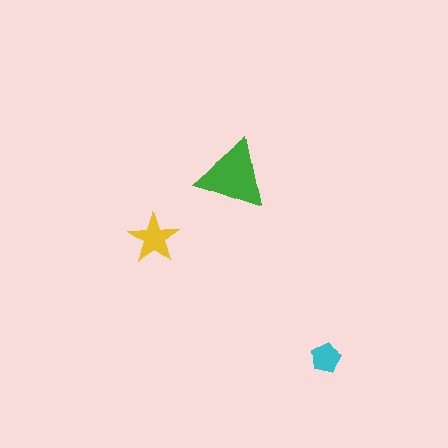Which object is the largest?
The green triangle.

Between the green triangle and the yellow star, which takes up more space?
The green triangle.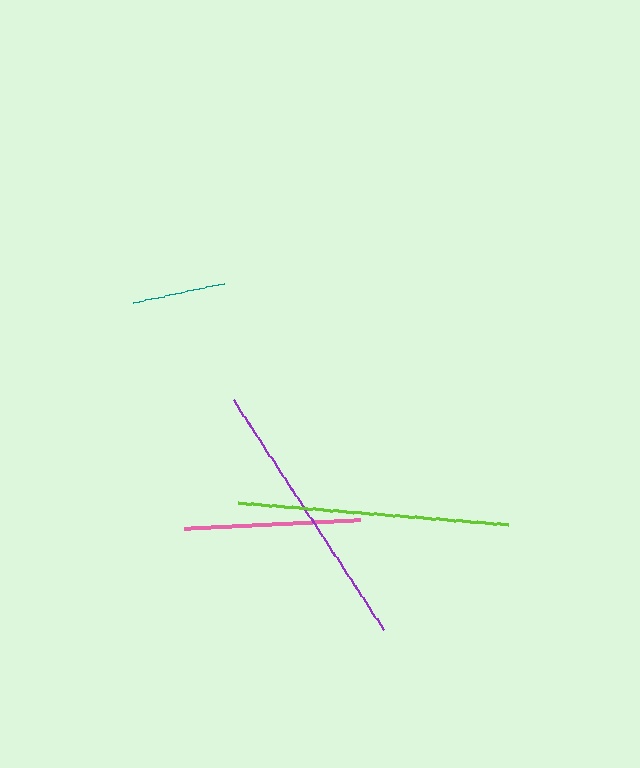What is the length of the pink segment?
The pink segment is approximately 176 pixels long.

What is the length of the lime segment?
The lime segment is approximately 272 pixels long.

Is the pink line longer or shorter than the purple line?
The purple line is longer than the pink line.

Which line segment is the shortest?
The teal line is the shortest at approximately 93 pixels.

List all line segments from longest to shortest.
From longest to shortest: purple, lime, pink, teal.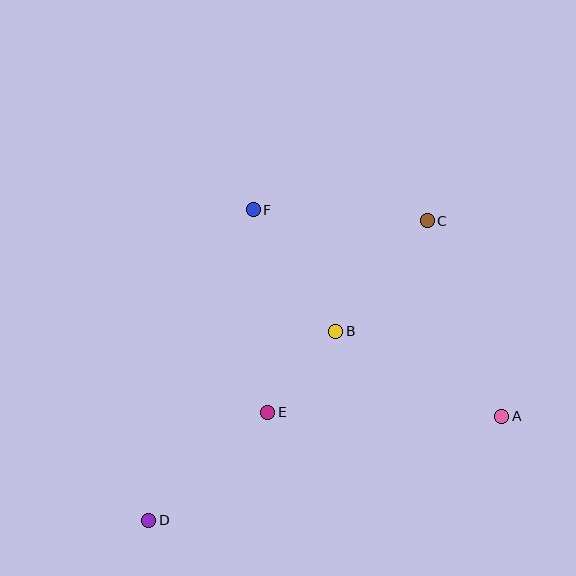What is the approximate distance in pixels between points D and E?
The distance between D and E is approximately 161 pixels.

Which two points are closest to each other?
Points B and E are closest to each other.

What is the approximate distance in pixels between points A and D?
The distance between A and D is approximately 368 pixels.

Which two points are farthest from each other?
Points C and D are farthest from each other.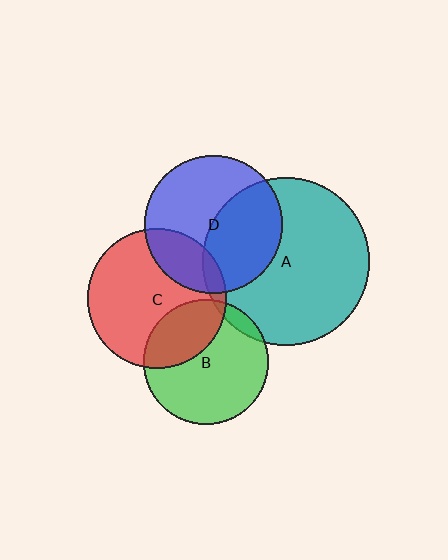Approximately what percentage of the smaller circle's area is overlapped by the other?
Approximately 20%.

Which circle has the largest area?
Circle A (teal).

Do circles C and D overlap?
Yes.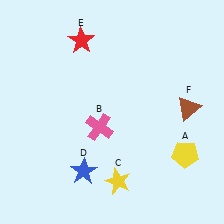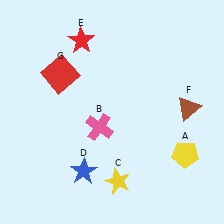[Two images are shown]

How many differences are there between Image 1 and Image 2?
There is 1 difference between the two images.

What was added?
A red square (G) was added in Image 2.